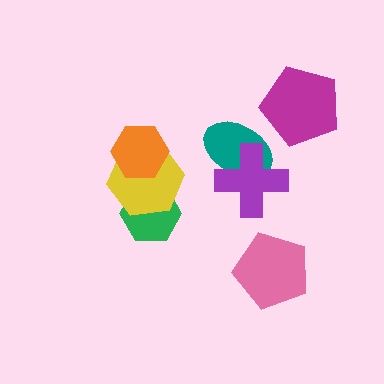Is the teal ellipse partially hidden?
Yes, it is partially covered by another shape.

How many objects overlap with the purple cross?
1 object overlaps with the purple cross.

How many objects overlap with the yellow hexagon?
2 objects overlap with the yellow hexagon.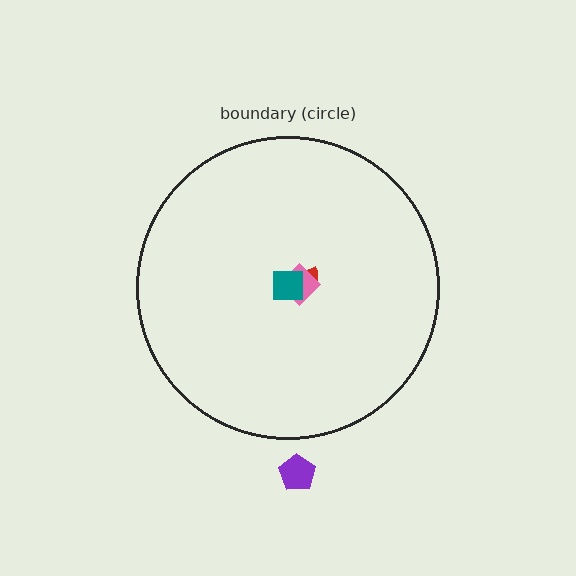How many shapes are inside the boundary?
3 inside, 1 outside.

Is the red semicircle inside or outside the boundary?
Inside.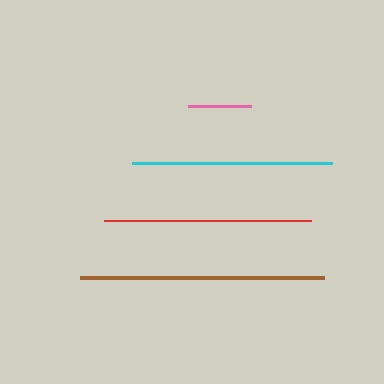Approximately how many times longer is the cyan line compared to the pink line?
The cyan line is approximately 3.2 times the length of the pink line.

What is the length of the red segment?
The red segment is approximately 207 pixels long.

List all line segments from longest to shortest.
From longest to shortest: brown, red, cyan, pink.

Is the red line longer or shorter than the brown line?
The brown line is longer than the red line.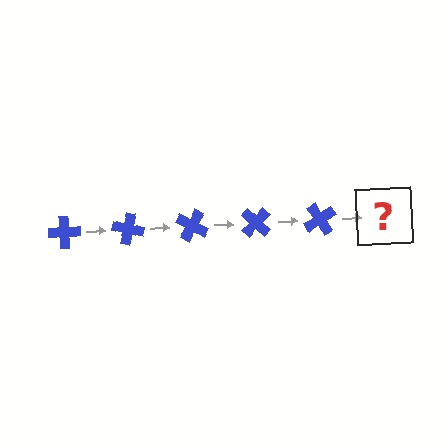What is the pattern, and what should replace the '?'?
The pattern is that the cross rotates 15 degrees each step. The '?' should be a blue cross rotated 75 degrees.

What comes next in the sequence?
The next element should be a blue cross rotated 75 degrees.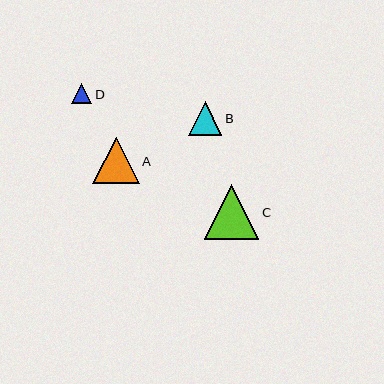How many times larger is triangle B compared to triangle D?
Triangle B is approximately 1.6 times the size of triangle D.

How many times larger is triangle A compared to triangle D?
Triangle A is approximately 2.2 times the size of triangle D.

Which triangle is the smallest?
Triangle D is the smallest with a size of approximately 21 pixels.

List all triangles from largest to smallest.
From largest to smallest: C, A, B, D.